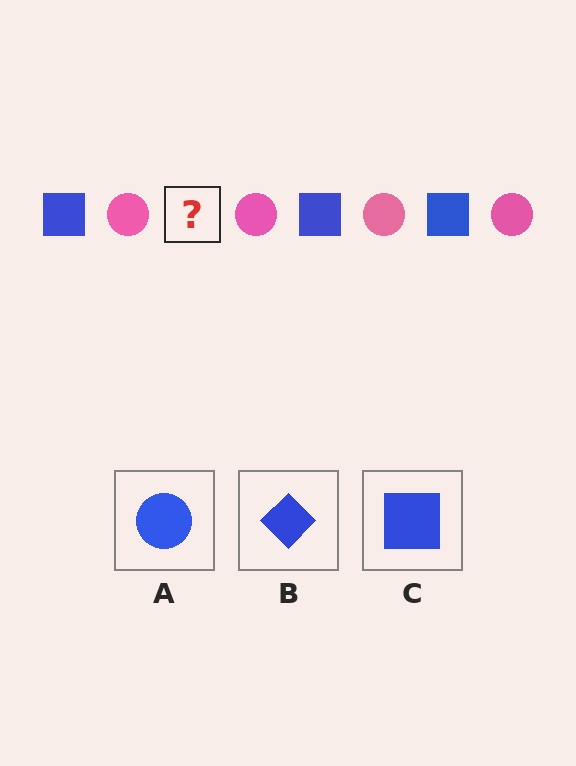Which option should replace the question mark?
Option C.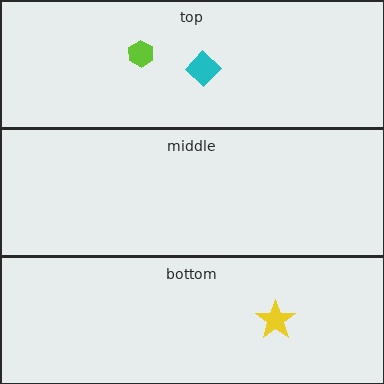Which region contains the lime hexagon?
The top region.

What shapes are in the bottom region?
The yellow star.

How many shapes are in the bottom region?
1.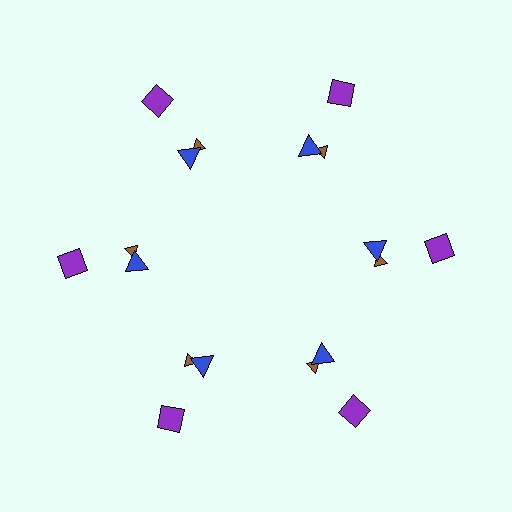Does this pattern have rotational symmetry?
Yes, this pattern has 6-fold rotational symmetry. It looks the same after rotating 60 degrees around the center.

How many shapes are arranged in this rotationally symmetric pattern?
There are 18 shapes, arranged in 6 groups of 3.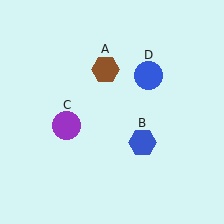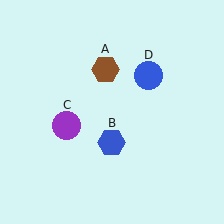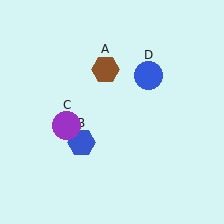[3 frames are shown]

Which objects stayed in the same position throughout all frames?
Brown hexagon (object A) and purple circle (object C) and blue circle (object D) remained stationary.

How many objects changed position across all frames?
1 object changed position: blue hexagon (object B).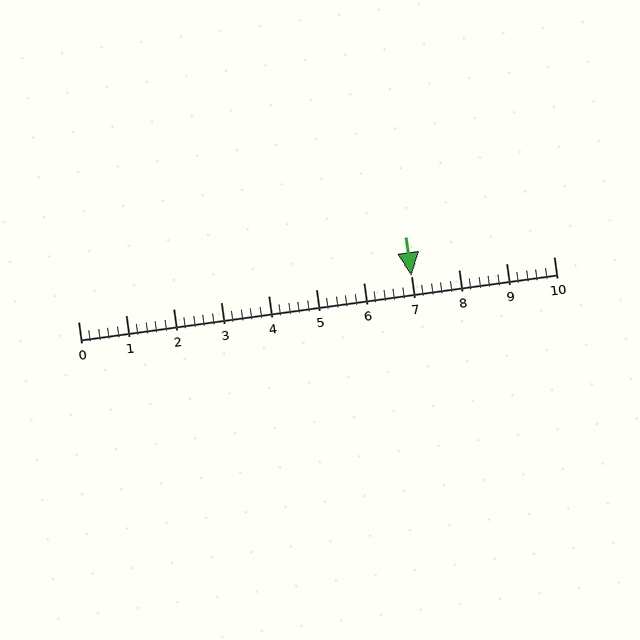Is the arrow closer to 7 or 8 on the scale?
The arrow is closer to 7.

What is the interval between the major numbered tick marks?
The major tick marks are spaced 1 units apart.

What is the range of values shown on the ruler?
The ruler shows values from 0 to 10.